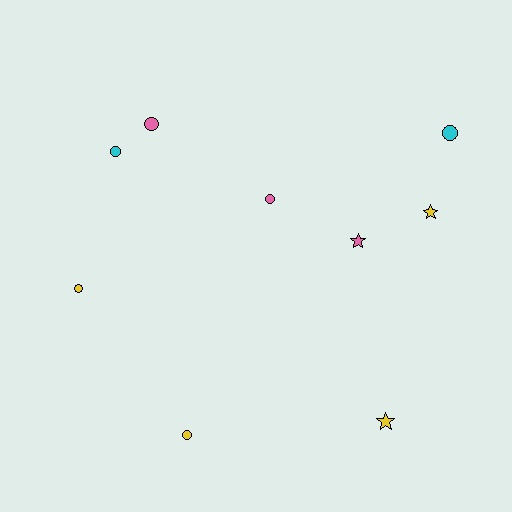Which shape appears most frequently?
Circle, with 6 objects.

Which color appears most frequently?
Yellow, with 4 objects.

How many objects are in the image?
There are 9 objects.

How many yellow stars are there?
There are 2 yellow stars.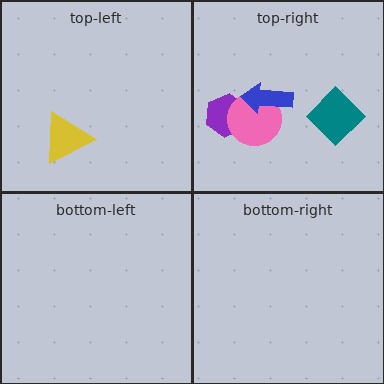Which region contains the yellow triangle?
The top-left region.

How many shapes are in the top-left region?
1.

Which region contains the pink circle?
The top-right region.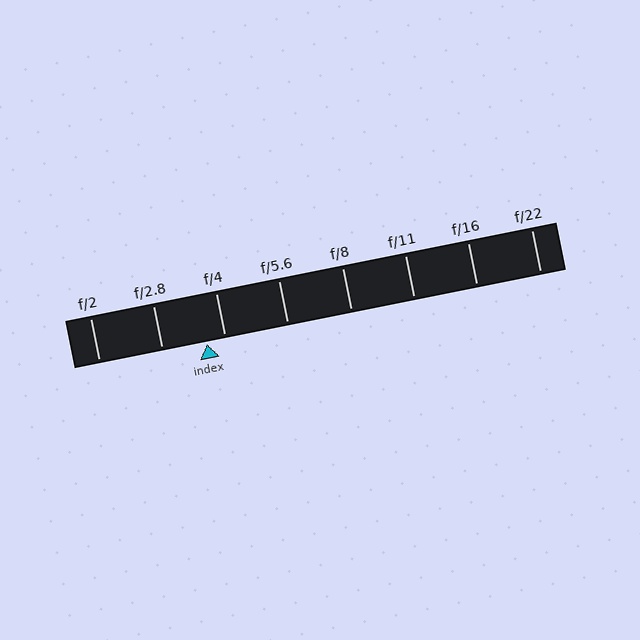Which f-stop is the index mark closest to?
The index mark is closest to f/4.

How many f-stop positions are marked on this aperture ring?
There are 8 f-stop positions marked.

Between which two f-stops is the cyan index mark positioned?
The index mark is between f/2.8 and f/4.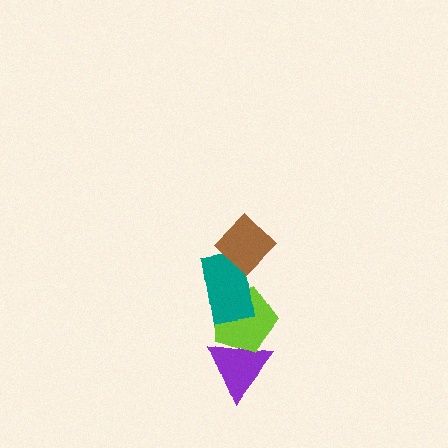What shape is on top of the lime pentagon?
The teal rectangle is on top of the lime pentagon.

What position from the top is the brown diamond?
The brown diamond is 1st from the top.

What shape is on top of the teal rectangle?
The brown diamond is on top of the teal rectangle.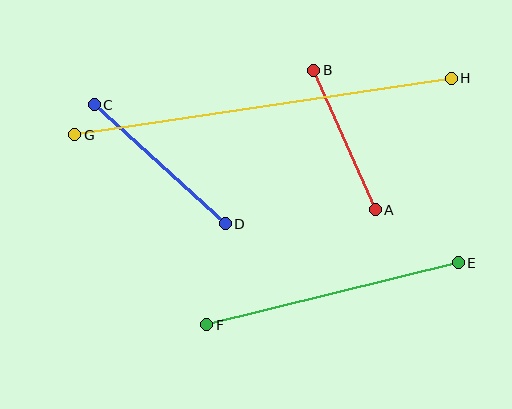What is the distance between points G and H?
The distance is approximately 381 pixels.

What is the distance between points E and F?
The distance is approximately 259 pixels.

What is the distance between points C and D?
The distance is approximately 177 pixels.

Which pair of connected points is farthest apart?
Points G and H are farthest apart.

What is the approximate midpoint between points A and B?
The midpoint is at approximately (344, 140) pixels.